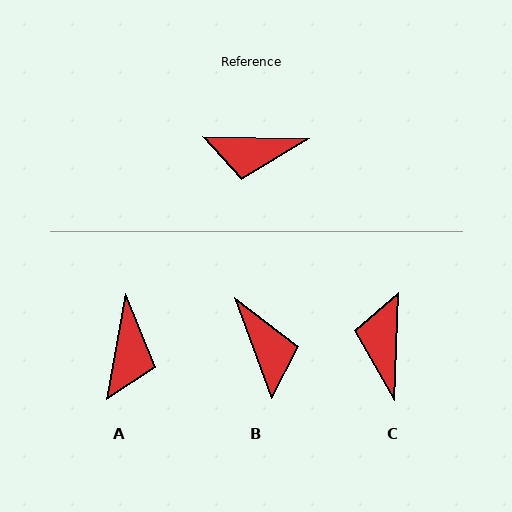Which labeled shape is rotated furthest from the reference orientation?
B, about 111 degrees away.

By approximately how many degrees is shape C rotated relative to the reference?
Approximately 92 degrees clockwise.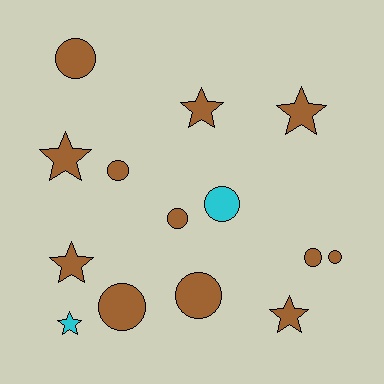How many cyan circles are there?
There is 1 cyan circle.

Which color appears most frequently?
Brown, with 12 objects.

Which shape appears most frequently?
Circle, with 8 objects.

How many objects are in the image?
There are 14 objects.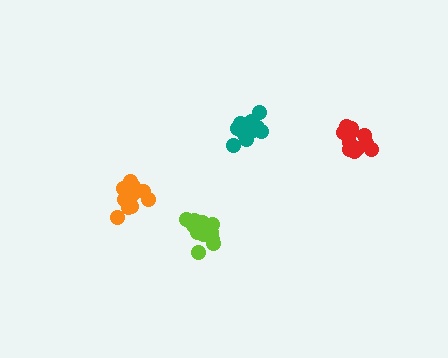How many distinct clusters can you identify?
There are 4 distinct clusters.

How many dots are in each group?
Group 1: 12 dots, Group 2: 13 dots, Group 3: 14 dots, Group 4: 11 dots (50 total).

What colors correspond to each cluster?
The clusters are colored: teal, red, lime, orange.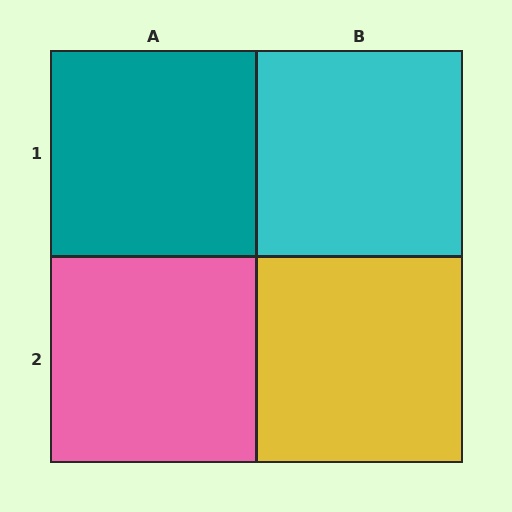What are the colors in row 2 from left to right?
Pink, yellow.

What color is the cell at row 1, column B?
Cyan.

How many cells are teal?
1 cell is teal.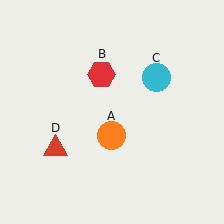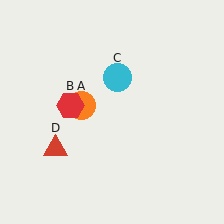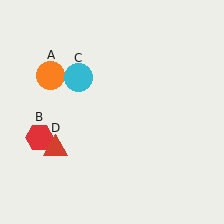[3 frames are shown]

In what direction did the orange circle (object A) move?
The orange circle (object A) moved up and to the left.